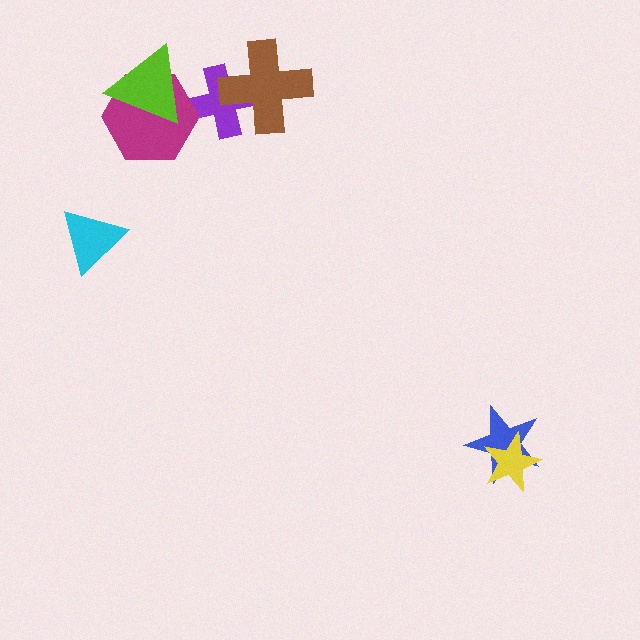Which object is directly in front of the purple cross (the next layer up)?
The brown cross is directly in front of the purple cross.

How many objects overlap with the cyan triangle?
0 objects overlap with the cyan triangle.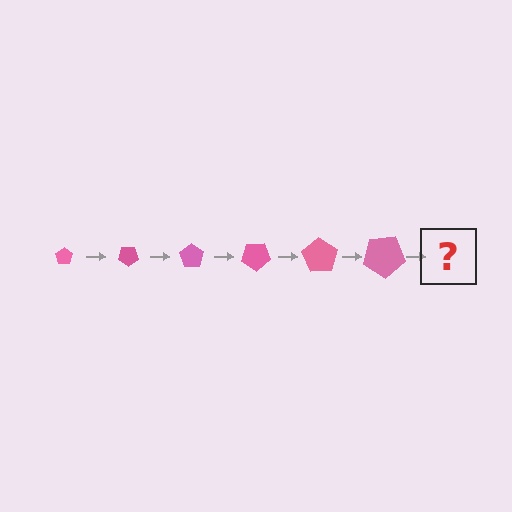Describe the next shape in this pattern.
It should be a pentagon, larger than the previous one and rotated 210 degrees from the start.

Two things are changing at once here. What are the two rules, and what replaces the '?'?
The two rules are that the pentagon grows larger each step and it rotates 35 degrees each step. The '?' should be a pentagon, larger than the previous one and rotated 210 degrees from the start.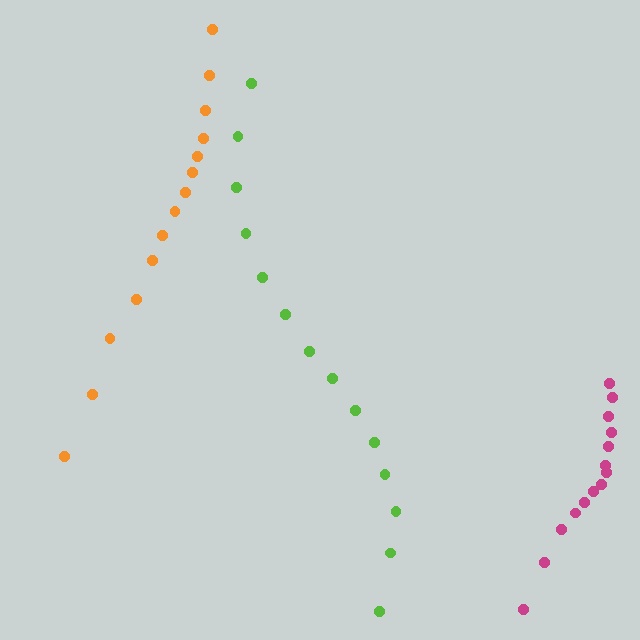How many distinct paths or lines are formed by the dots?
There are 3 distinct paths.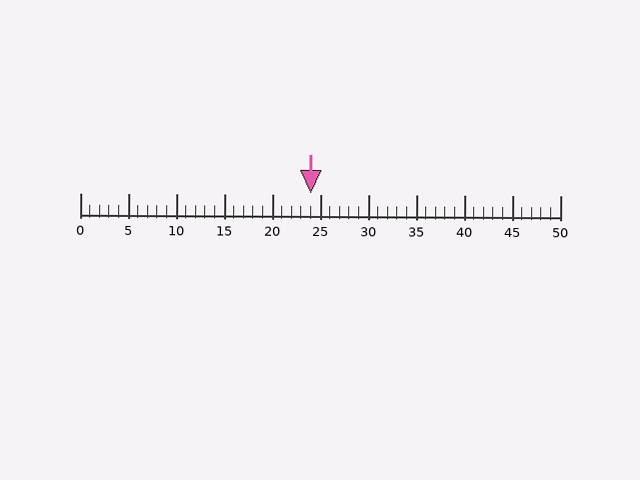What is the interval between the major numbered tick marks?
The major tick marks are spaced 5 units apart.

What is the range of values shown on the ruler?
The ruler shows values from 0 to 50.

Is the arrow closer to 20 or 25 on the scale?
The arrow is closer to 25.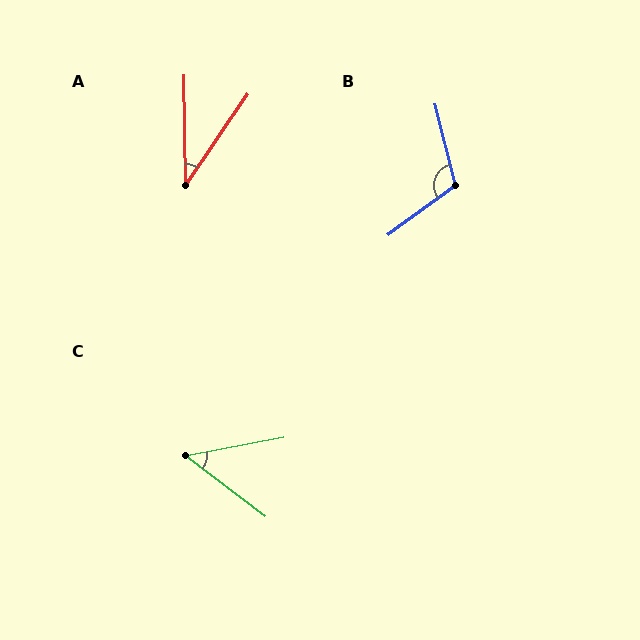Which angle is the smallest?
A, at approximately 35 degrees.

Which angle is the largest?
B, at approximately 112 degrees.